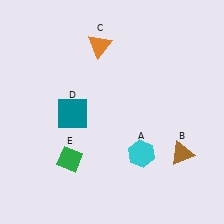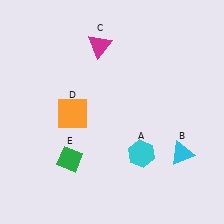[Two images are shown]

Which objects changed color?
B changed from brown to cyan. C changed from orange to magenta. D changed from teal to orange.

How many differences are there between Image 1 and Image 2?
There are 3 differences between the two images.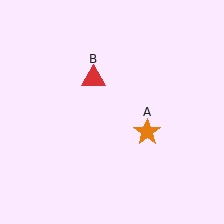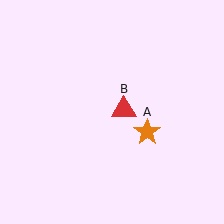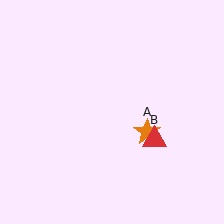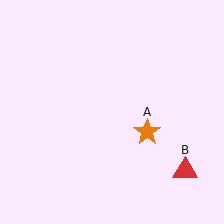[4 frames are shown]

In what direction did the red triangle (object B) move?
The red triangle (object B) moved down and to the right.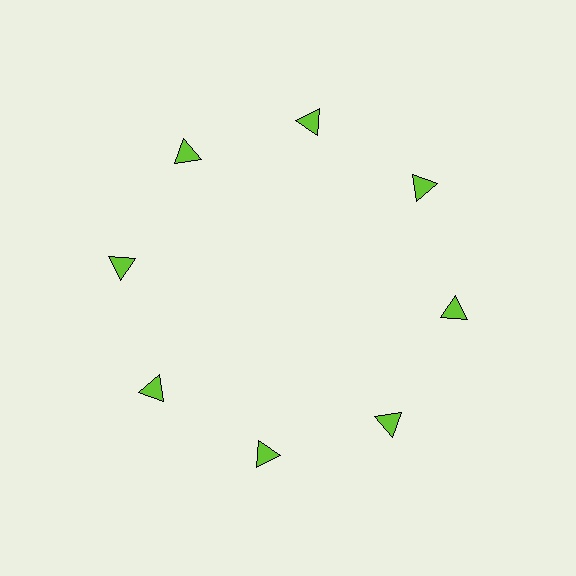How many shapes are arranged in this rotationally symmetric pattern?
There are 8 shapes, arranged in 8 groups of 1.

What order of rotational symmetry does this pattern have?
This pattern has 8-fold rotational symmetry.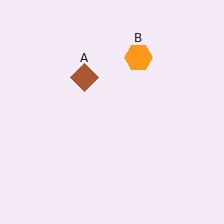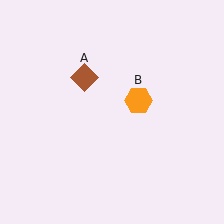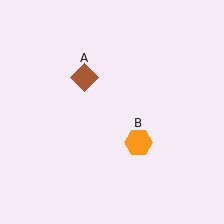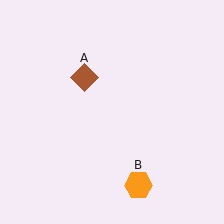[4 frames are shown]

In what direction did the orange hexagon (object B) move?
The orange hexagon (object B) moved down.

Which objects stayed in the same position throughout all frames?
Brown diamond (object A) remained stationary.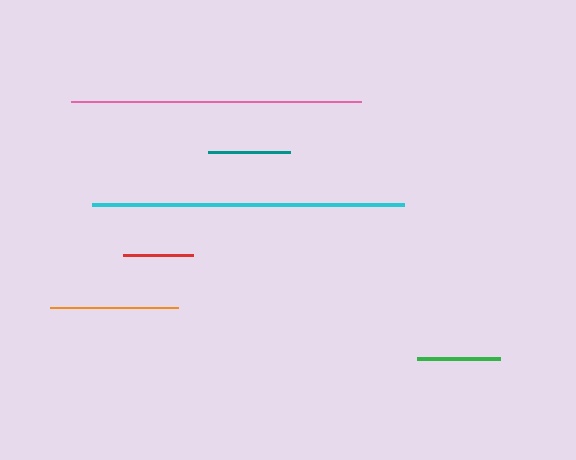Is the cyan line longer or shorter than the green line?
The cyan line is longer than the green line.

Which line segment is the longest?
The cyan line is the longest at approximately 312 pixels.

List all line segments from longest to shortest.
From longest to shortest: cyan, pink, orange, green, teal, red.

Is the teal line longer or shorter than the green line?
The green line is longer than the teal line.